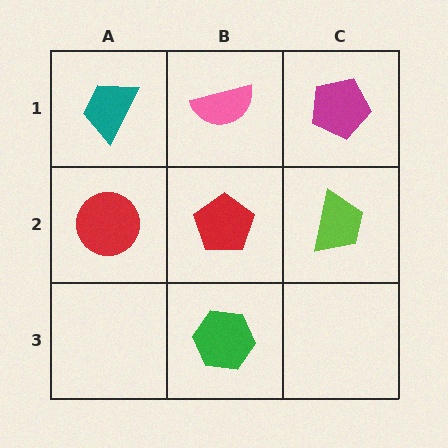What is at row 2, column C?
A lime trapezoid.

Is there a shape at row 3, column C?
No, that cell is empty.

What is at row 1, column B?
A pink semicircle.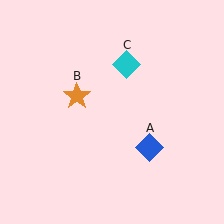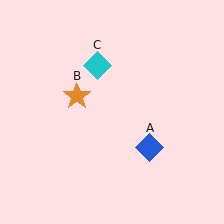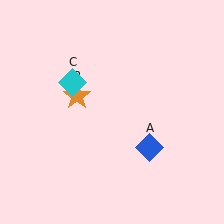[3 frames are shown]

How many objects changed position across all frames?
1 object changed position: cyan diamond (object C).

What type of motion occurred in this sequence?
The cyan diamond (object C) rotated counterclockwise around the center of the scene.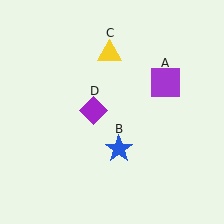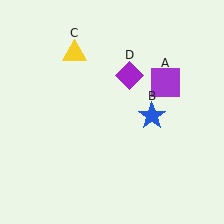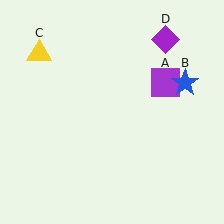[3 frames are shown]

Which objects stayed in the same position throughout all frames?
Purple square (object A) remained stationary.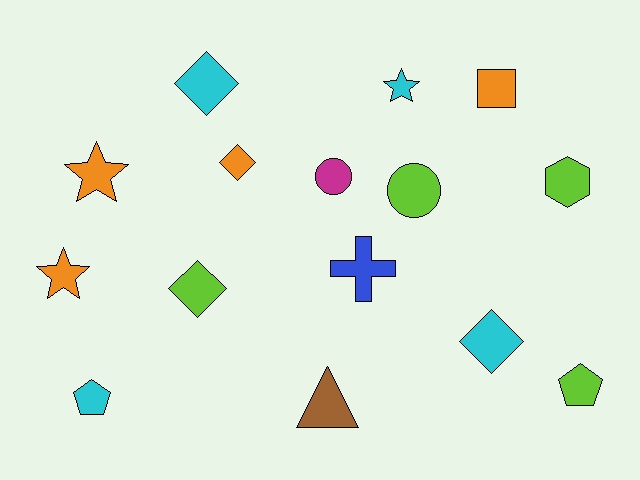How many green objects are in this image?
There are no green objects.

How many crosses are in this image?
There is 1 cross.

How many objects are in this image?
There are 15 objects.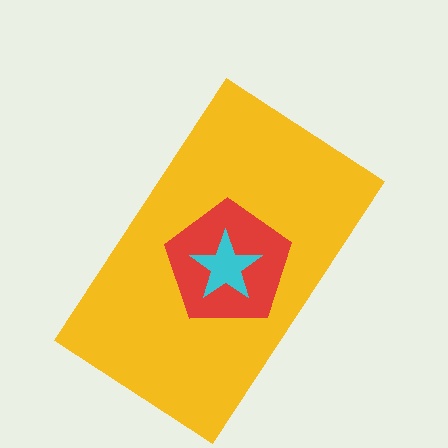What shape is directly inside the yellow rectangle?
The red pentagon.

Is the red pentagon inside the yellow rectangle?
Yes.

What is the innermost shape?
The cyan star.